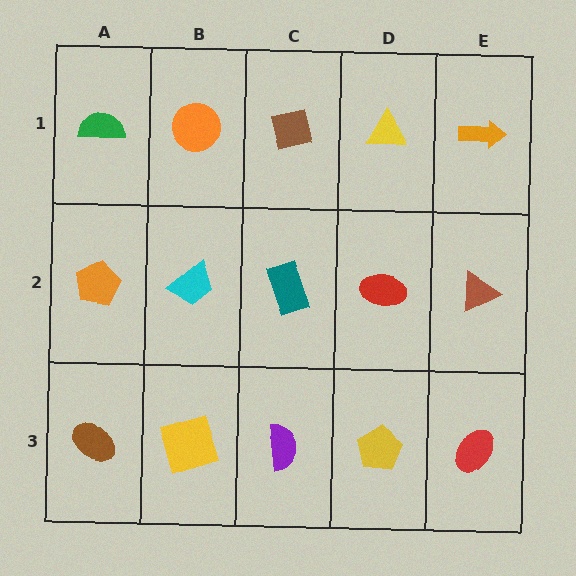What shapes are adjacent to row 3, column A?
An orange pentagon (row 2, column A), a yellow square (row 3, column B).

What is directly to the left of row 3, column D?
A purple semicircle.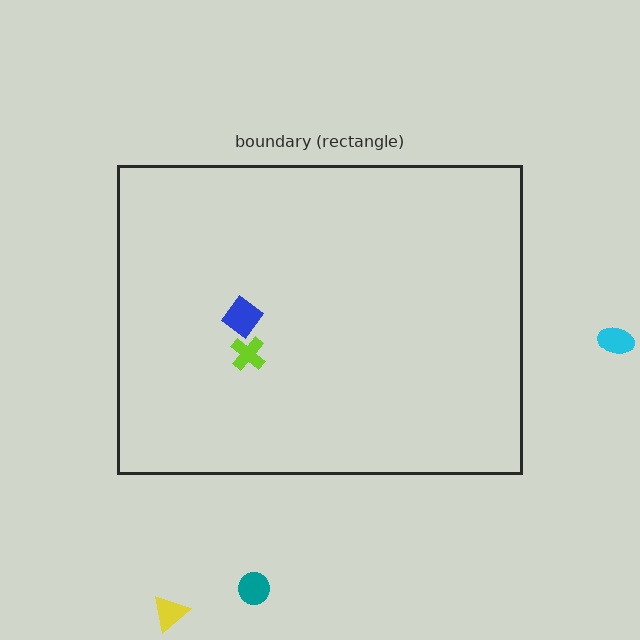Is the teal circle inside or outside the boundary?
Outside.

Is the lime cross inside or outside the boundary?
Inside.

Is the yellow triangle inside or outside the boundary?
Outside.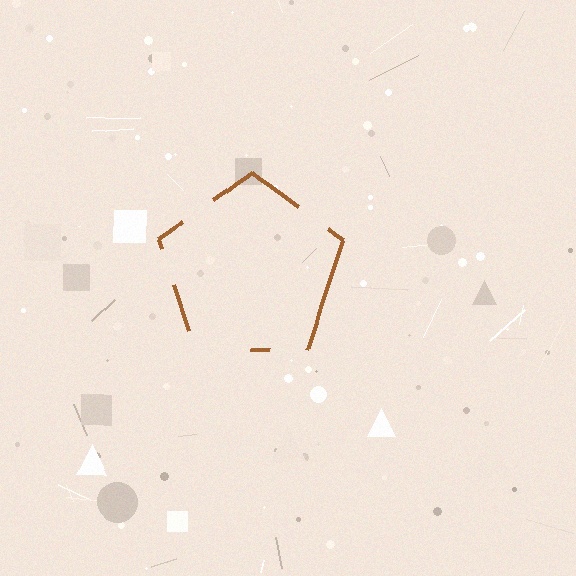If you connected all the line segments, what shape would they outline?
They would outline a pentagon.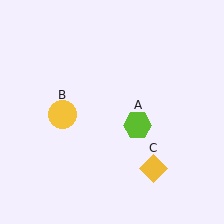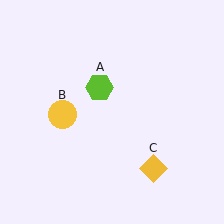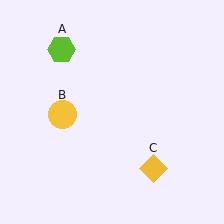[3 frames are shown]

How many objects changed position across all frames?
1 object changed position: lime hexagon (object A).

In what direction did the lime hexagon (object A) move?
The lime hexagon (object A) moved up and to the left.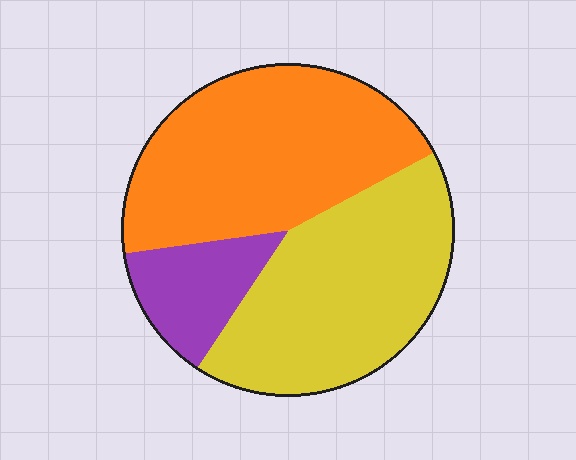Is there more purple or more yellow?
Yellow.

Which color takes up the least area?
Purple, at roughly 15%.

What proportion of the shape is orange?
Orange covers around 45% of the shape.